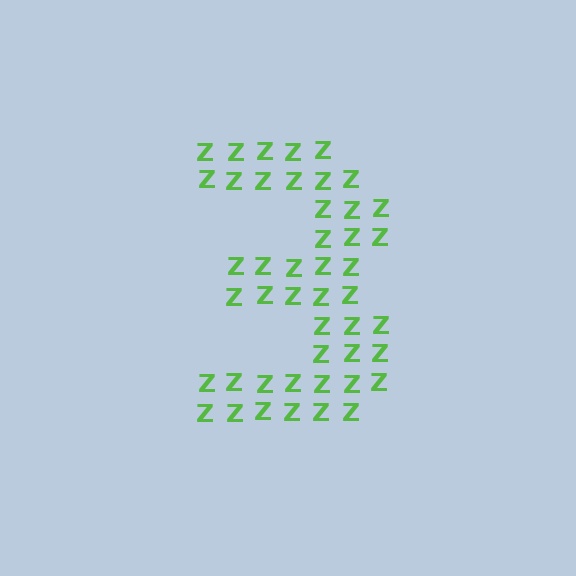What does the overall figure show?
The overall figure shows the digit 3.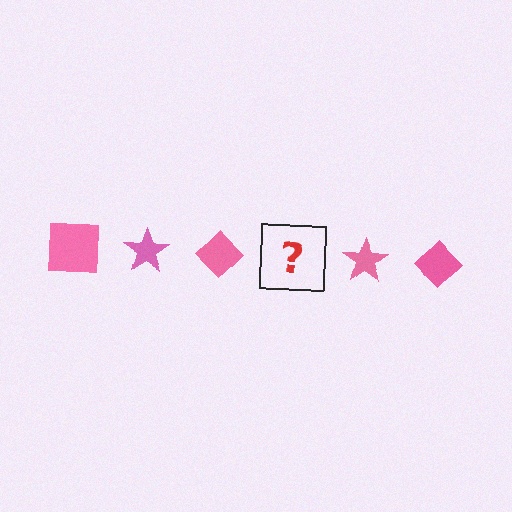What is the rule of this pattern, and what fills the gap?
The rule is that the pattern cycles through square, star, diamond shapes in pink. The gap should be filled with a pink square.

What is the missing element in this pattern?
The missing element is a pink square.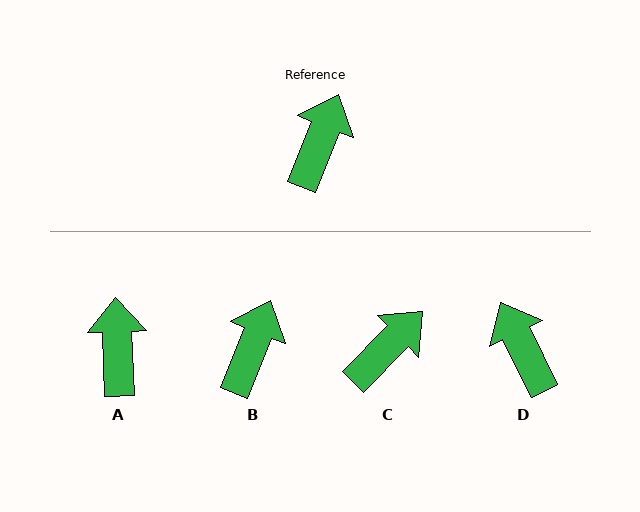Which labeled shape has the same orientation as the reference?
B.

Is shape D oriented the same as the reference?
No, it is off by about 48 degrees.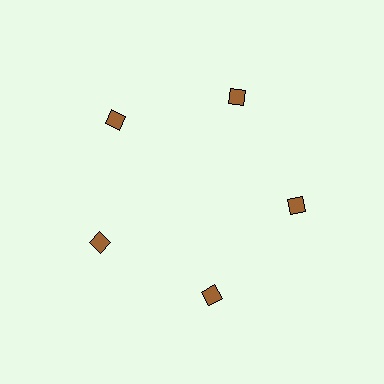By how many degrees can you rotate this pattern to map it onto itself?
The pattern maps onto itself every 72 degrees of rotation.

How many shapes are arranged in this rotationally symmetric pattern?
There are 5 shapes, arranged in 5 groups of 1.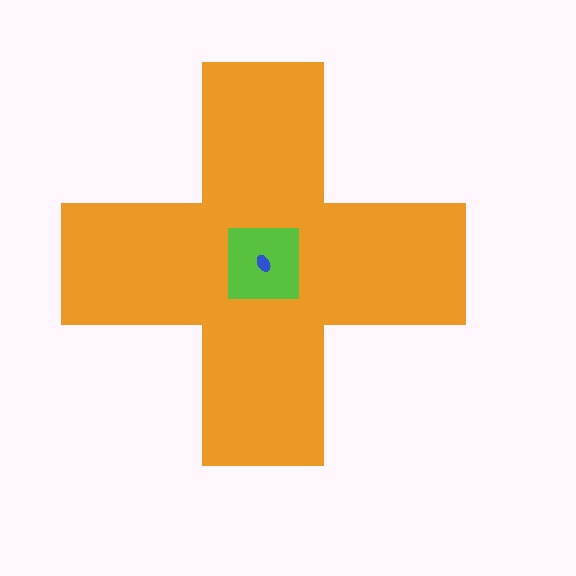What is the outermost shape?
The orange cross.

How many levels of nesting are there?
3.